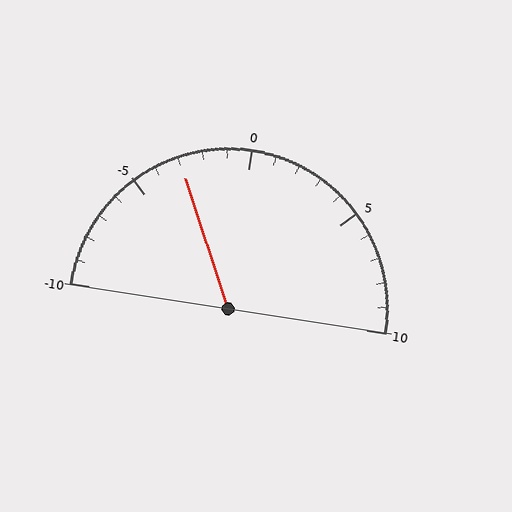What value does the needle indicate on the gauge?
The needle indicates approximately -3.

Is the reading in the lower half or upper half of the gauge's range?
The reading is in the lower half of the range (-10 to 10).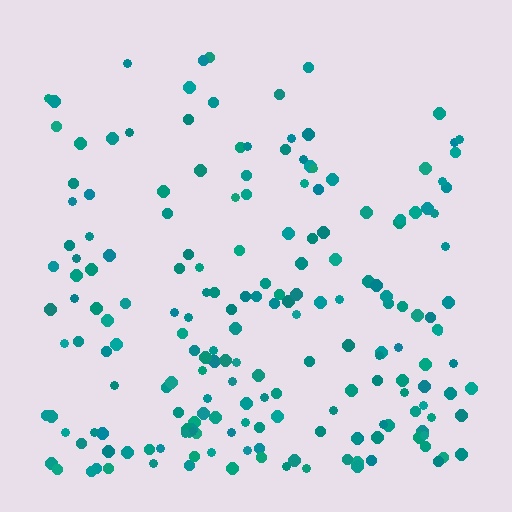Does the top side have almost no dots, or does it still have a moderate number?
Still a moderate number, just noticeably fewer than the bottom.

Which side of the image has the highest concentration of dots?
The bottom.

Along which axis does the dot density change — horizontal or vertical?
Vertical.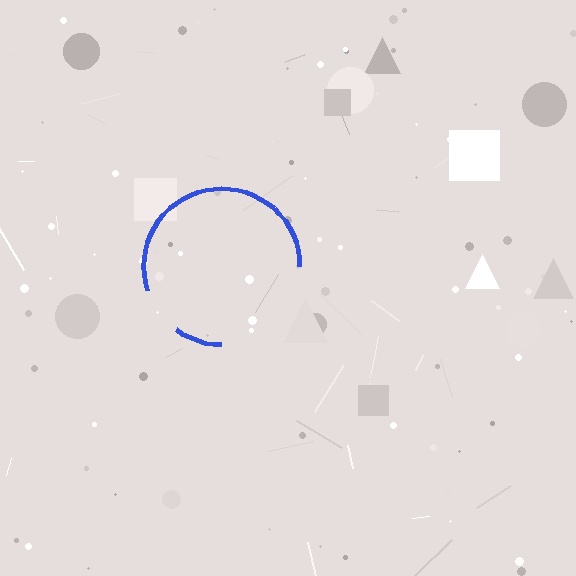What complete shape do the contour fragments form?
The contour fragments form a circle.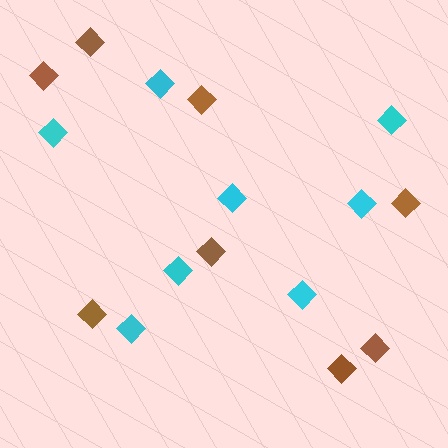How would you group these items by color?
There are 2 groups: one group of brown diamonds (8) and one group of cyan diamonds (8).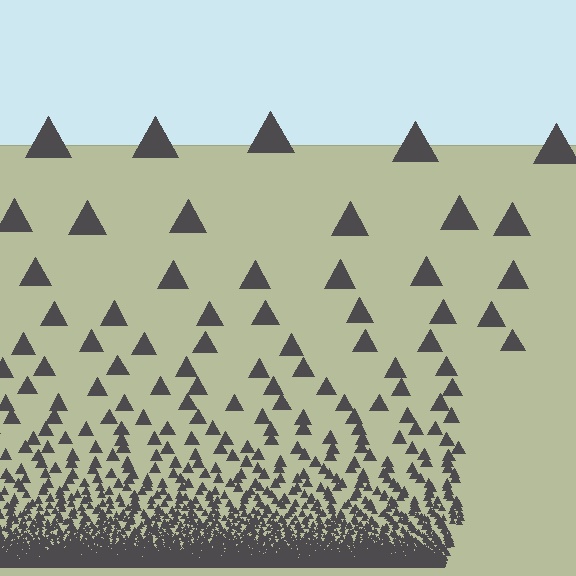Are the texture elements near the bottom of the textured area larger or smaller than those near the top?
Smaller. The gradient is inverted — elements near the bottom are smaller and denser.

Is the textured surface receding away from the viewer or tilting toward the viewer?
The surface appears to tilt toward the viewer. Texture elements get larger and sparser toward the top.